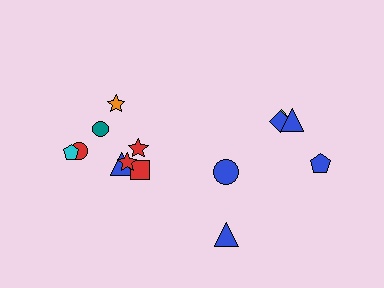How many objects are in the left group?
There are 8 objects.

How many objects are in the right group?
There are 6 objects.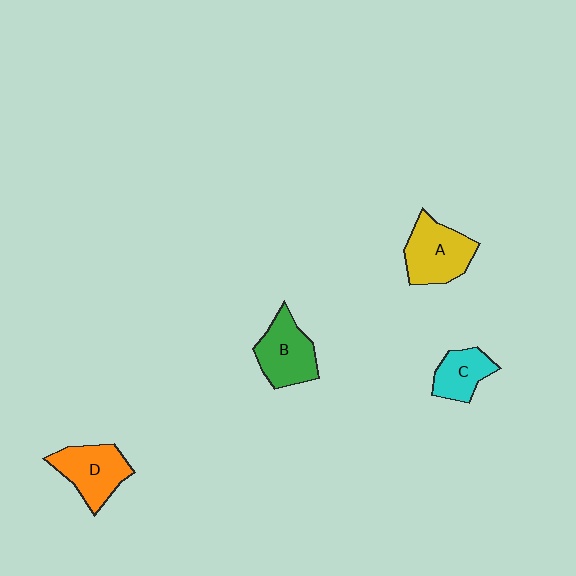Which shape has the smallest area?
Shape C (cyan).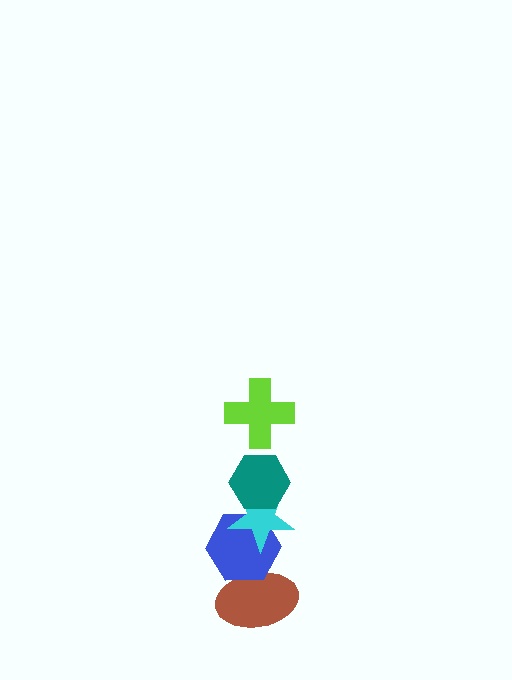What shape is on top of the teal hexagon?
The lime cross is on top of the teal hexagon.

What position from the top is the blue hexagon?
The blue hexagon is 4th from the top.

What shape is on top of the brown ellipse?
The blue hexagon is on top of the brown ellipse.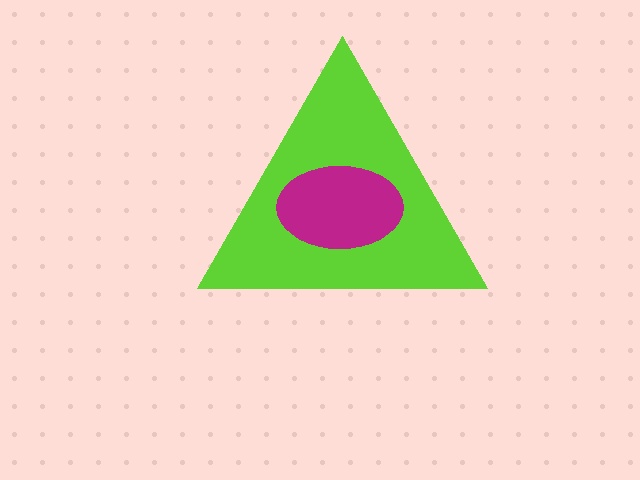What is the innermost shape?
The magenta ellipse.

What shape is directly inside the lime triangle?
The magenta ellipse.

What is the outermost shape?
The lime triangle.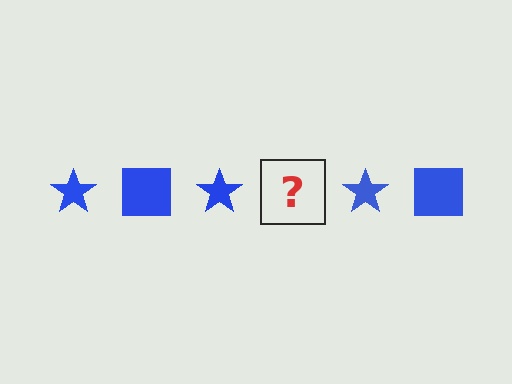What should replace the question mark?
The question mark should be replaced with a blue square.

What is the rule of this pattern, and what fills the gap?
The rule is that the pattern cycles through star, square shapes in blue. The gap should be filled with a blue square.